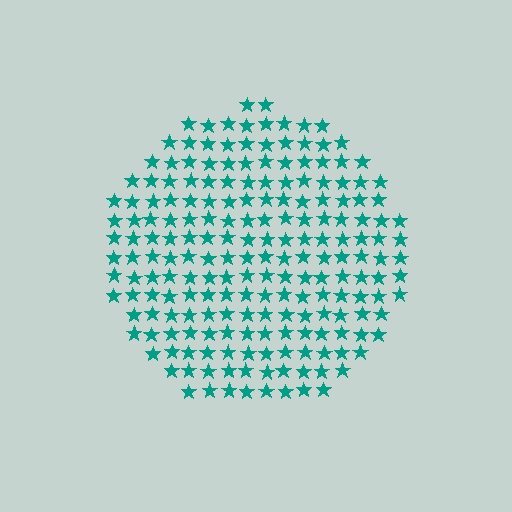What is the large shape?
The large shape is a circle.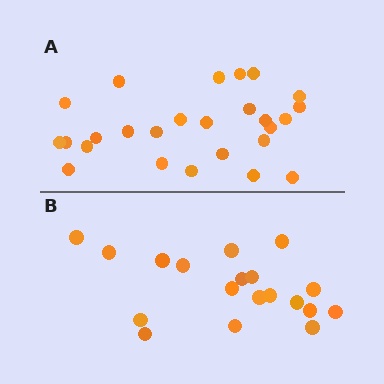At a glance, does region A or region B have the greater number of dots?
Region A (the top region) has more dots.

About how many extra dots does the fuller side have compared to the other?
Region A has roughly 8 or so more dots than region B.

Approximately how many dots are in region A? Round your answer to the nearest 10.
About 30 dots. (The exact count is 26, which rounds to 30.)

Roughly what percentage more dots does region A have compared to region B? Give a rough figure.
About 35% more.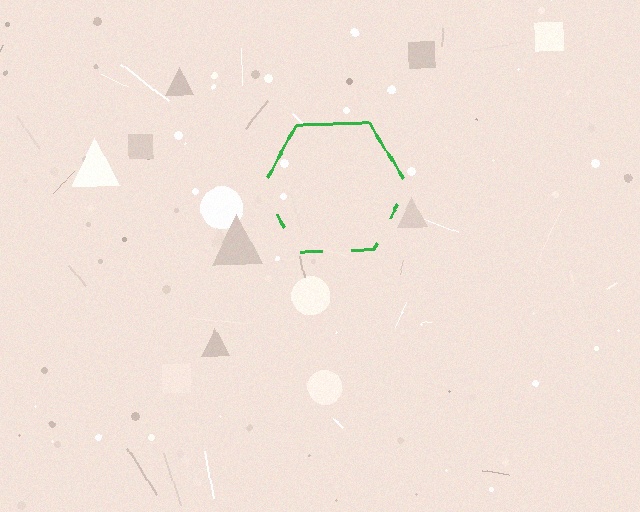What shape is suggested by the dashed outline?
The dashed outline suggests a hexagon.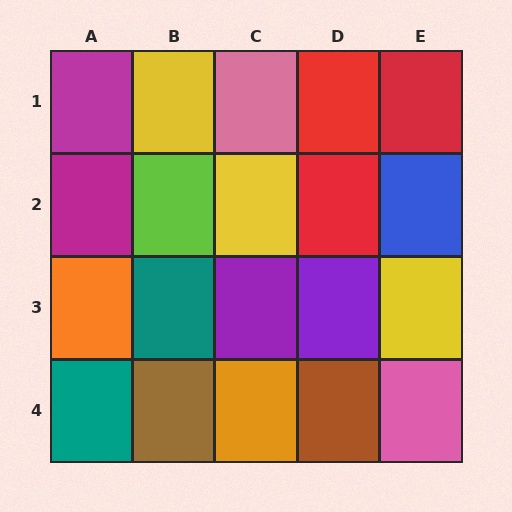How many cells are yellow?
3 cells are yellow.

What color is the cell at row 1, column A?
Magenta.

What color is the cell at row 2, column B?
Lime.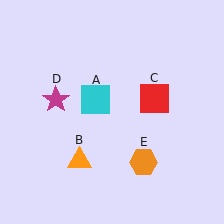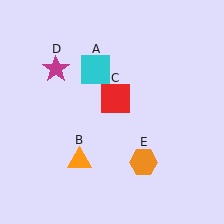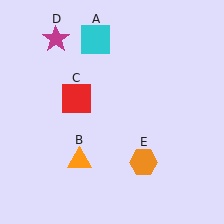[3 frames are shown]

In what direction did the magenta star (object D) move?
The magenta star (object D) moved up.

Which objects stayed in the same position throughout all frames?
Orange triangle (object B) and orange hexagon (object E) remained stationary.